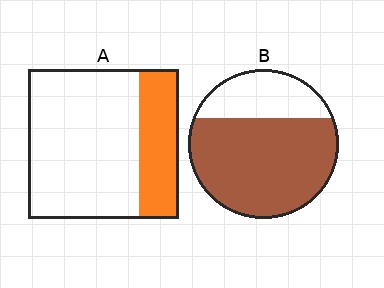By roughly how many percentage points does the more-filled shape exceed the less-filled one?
By roughly 45 percentage points (B over A).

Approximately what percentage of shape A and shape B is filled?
A is approximately 25% and B is approximately 70%.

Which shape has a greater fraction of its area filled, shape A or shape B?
Shape B.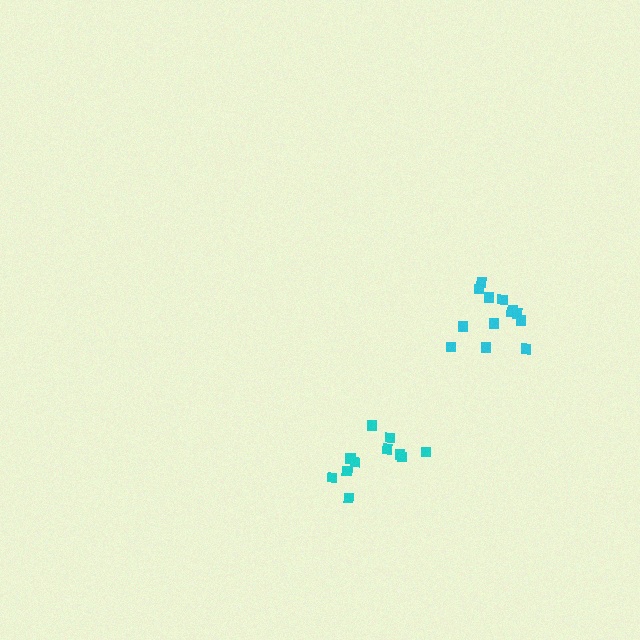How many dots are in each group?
Group 1: 13 dots, Group 2: 11 dots (24 total).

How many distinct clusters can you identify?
There are 2 distinct clusters.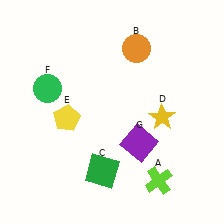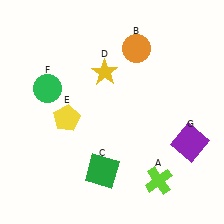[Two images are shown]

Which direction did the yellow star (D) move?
The yellow star (D) moved left.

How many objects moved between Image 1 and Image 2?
2 objects moved between the two images.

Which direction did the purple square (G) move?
The purple square (G) moved right.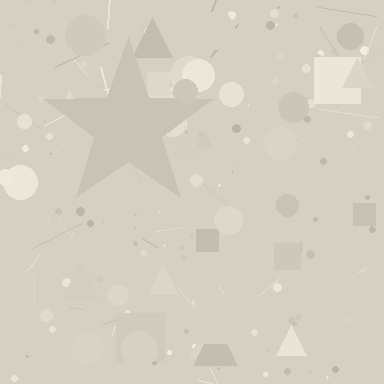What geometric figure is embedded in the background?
A star is embedded in the background.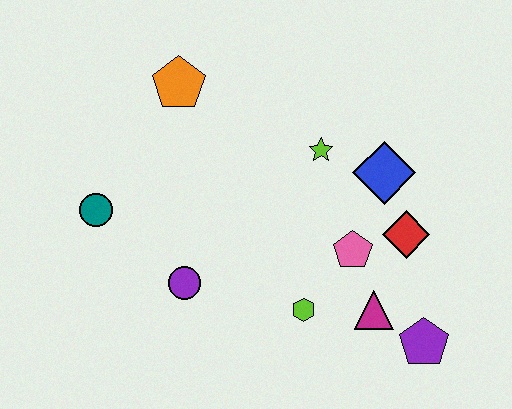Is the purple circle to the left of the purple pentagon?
Yes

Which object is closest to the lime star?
The blue diamond is closest to the lime star.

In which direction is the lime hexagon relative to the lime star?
The lime hexagon is below the lime star.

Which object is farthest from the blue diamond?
The teal circle is farthest from the blue diamond.